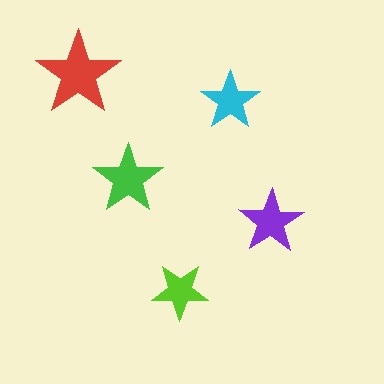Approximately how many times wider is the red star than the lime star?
About 1.5 times wider.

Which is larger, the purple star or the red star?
The red one.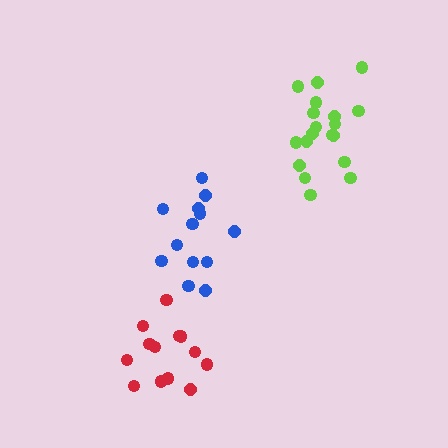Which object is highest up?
The lime cluster is topmost.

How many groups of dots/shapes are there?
There are 3 groups.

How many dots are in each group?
Group 1: 13 dots, Group 2: 19 dots, Group 3: 13 dots (45 total).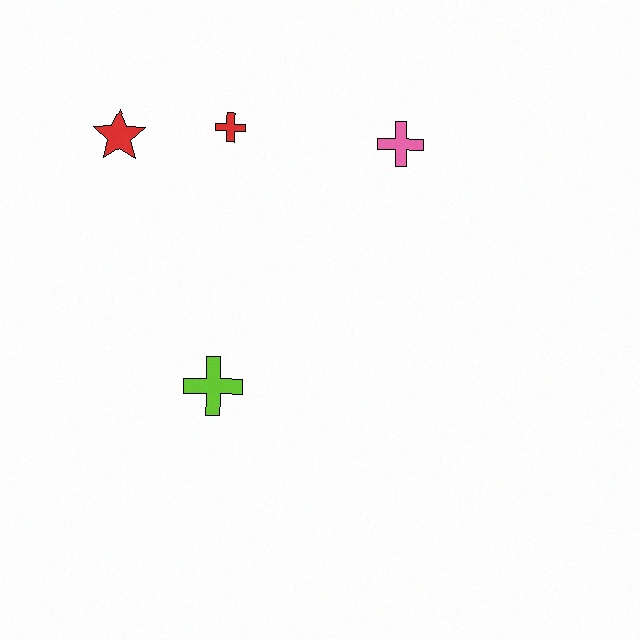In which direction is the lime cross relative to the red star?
The lime cross is below the red star.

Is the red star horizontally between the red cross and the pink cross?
No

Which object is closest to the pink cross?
The red cross is closest to the pink cross.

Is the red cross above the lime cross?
Yes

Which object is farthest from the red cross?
The lime cross is farthest from the red cross.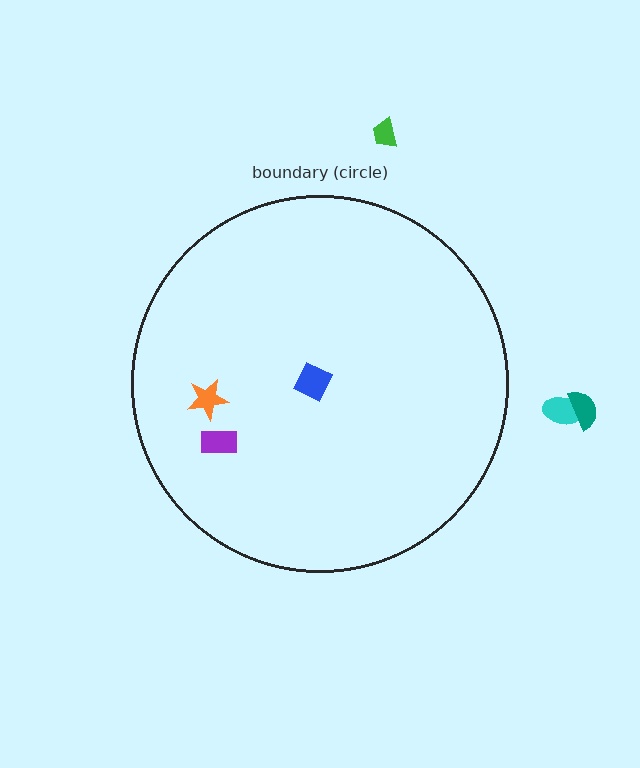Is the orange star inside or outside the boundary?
Inside.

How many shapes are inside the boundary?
3 inside, 3 outside.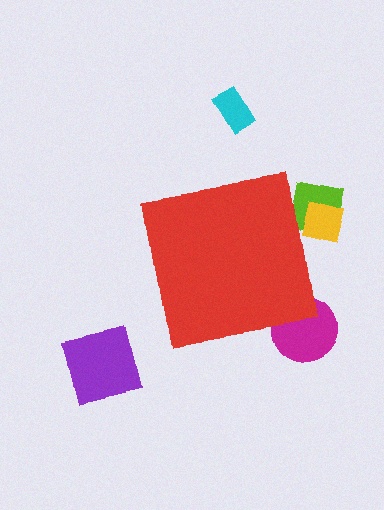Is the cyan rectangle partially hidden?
No, the cyan rectangle is fully visible.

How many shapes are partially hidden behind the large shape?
3 shapes are partially hidden.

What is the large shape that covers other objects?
A red square.